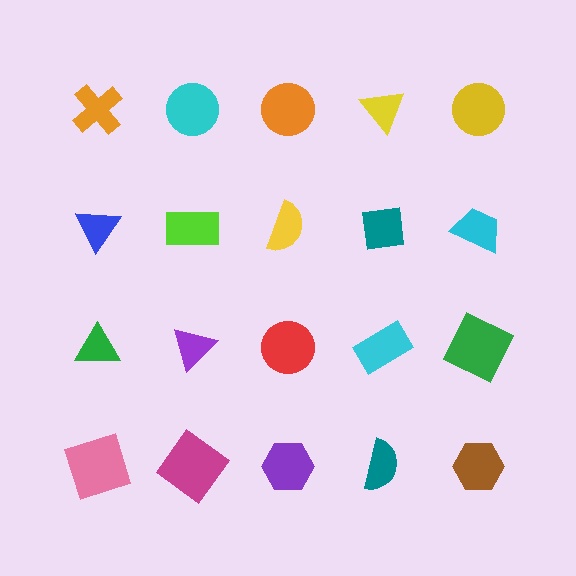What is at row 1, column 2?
A cyan circle.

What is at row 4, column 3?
A purple hexagon.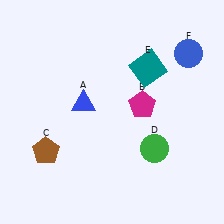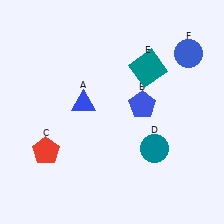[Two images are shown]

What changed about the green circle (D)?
In Image 1, D is green. In Image 2, it changed to teal.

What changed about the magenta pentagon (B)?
In Image 1, B is magenta. In Image 2, it changed to blue.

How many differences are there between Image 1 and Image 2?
There are 3 differences between the two images.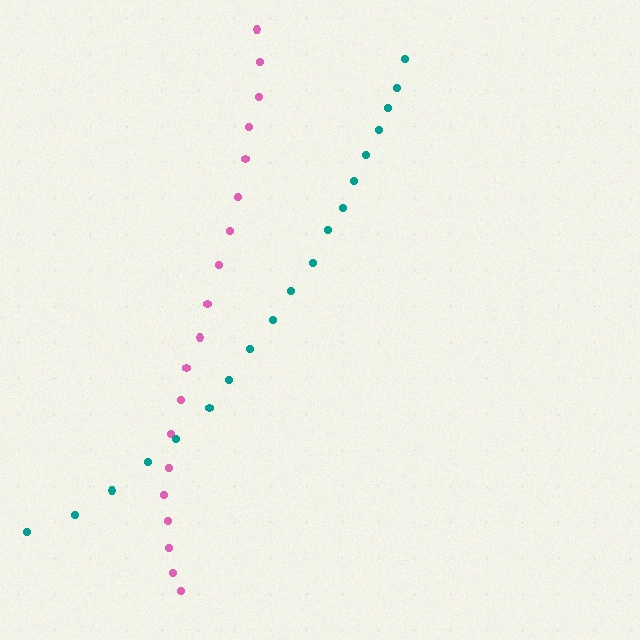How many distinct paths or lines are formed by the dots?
There are 2 distinct paths.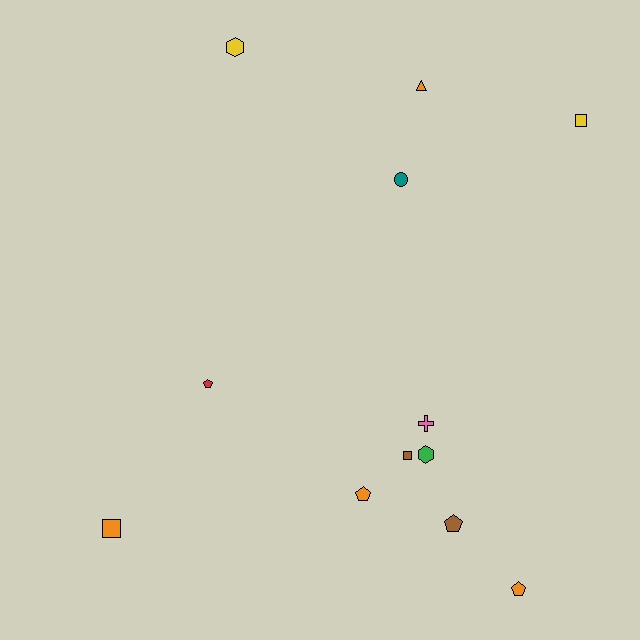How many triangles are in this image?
There is 1 triangle.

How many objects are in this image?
There are 12 objects.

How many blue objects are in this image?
There are no blue objects.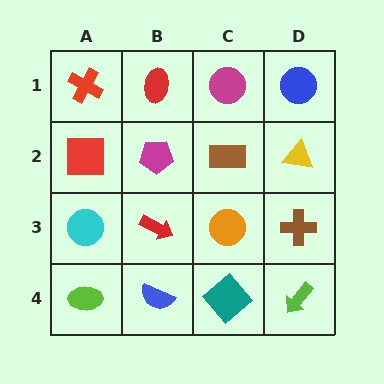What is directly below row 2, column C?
An orange circle.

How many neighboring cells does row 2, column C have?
4.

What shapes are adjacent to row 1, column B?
A magenta pentagon (row 2, column B), a red cross (row 1, column A), a magenta circle (row 1, column C).